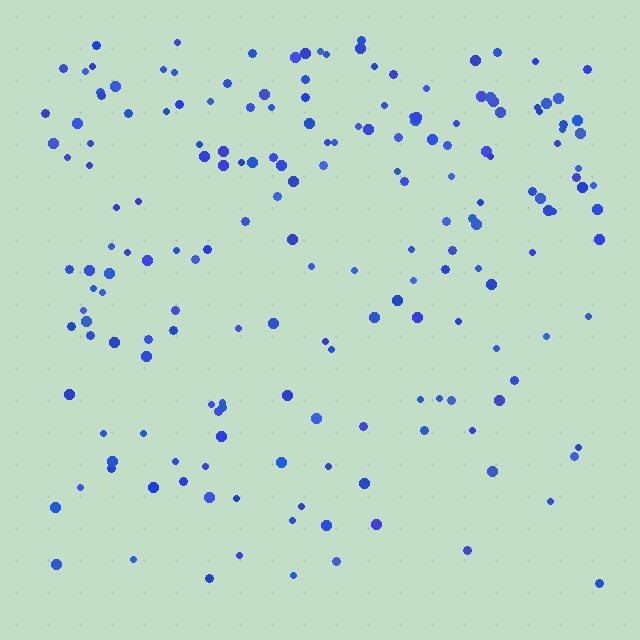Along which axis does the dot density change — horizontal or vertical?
Vertical.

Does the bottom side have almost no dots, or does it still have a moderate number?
Still a moderate number, just noticeably fewer than the top.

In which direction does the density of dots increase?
From bottom to top, with the top side densest.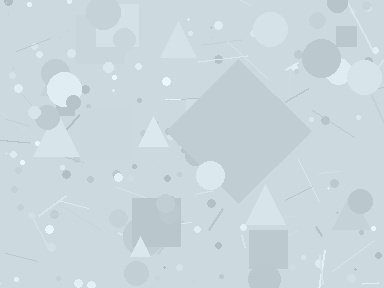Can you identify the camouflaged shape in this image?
The camouflaged shape is a diamond.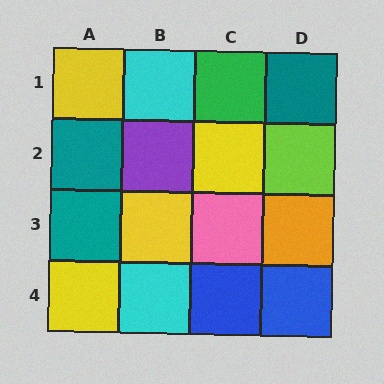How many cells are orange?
1 cell is orange.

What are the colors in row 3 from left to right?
Teal, yellow, pink, orange.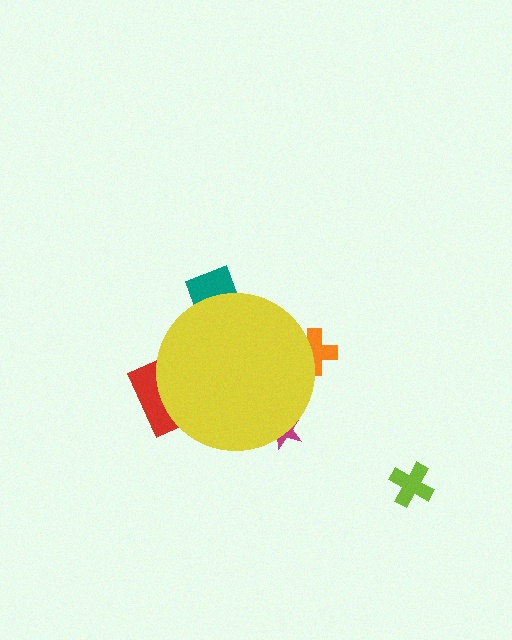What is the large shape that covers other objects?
A yellow circle.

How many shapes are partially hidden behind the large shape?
4 shapes are partially hidden.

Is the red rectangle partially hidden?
Yes, the red rectangle is partially hidden behind the yellow circle.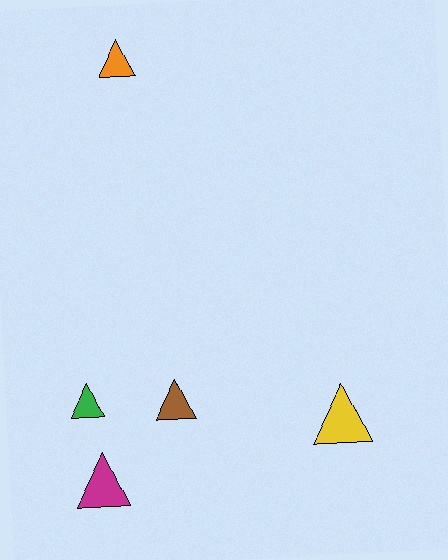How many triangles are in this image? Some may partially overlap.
There are 5 triangles.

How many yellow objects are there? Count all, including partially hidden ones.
There is 1 yellow object.